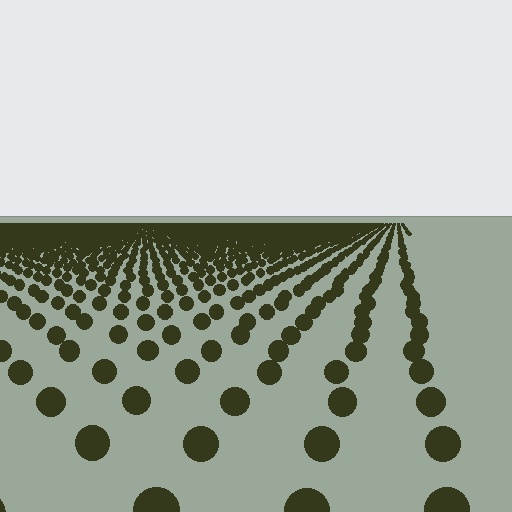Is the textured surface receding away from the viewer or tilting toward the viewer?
The surface is receding away from the viewer. Texture elements get smaller and denser toward the top.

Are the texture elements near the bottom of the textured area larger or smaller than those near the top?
Larger. Near the bottom, elements are closer to the viewer and appear at a bigger on-screen size.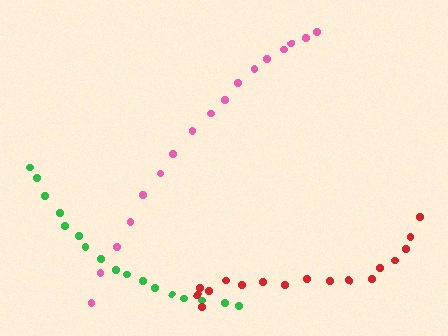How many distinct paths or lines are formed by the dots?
There are 3 distinct paths.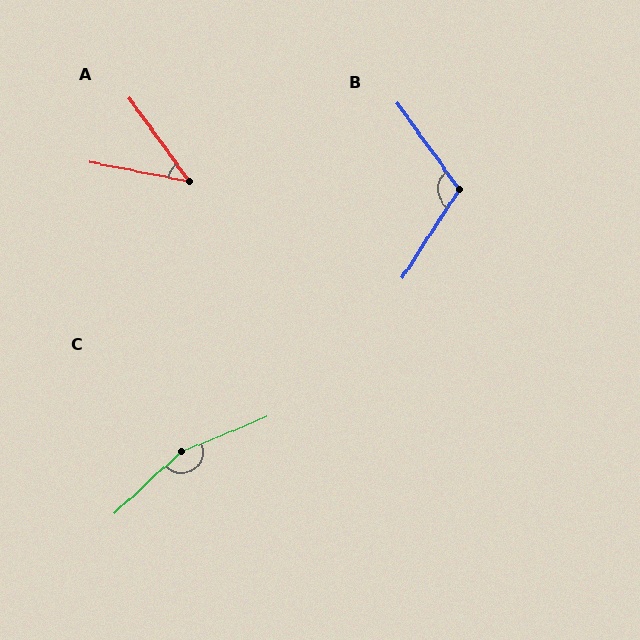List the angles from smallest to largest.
A (43°), B (112°), C (159°).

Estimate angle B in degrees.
Approximately 112 degrees.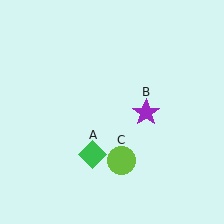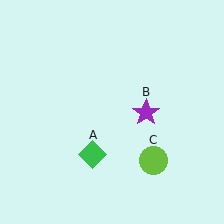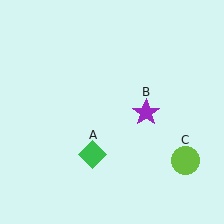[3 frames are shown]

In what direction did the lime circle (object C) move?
The lime circle (object C) moved right.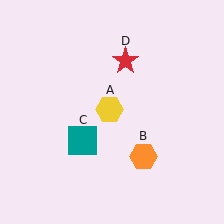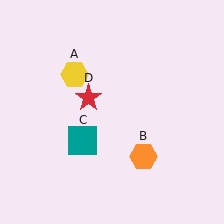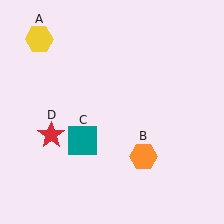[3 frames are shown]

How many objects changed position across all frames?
2 objects changed position: yellow hexagon (object A), red star (object D).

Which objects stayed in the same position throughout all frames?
Orange hexagon (object B) and teal square (object C) remained stationary.